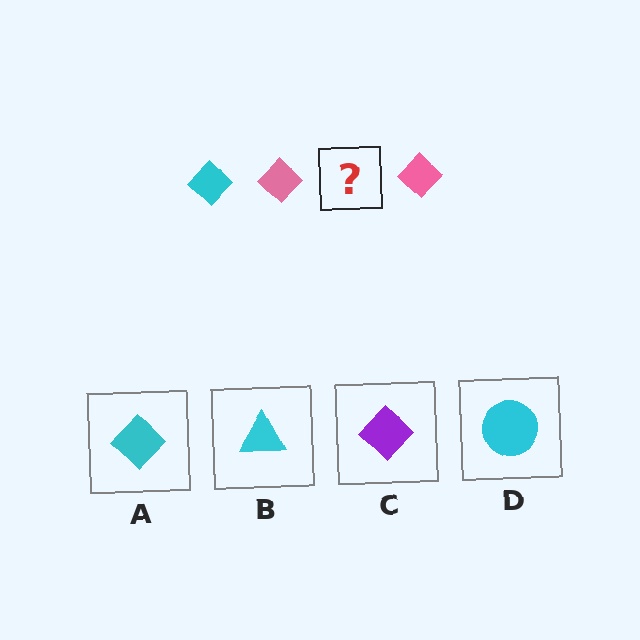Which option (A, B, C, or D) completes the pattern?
A.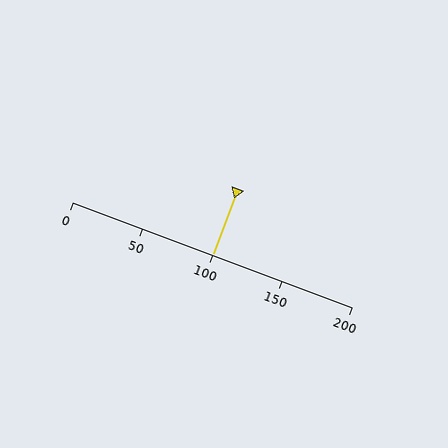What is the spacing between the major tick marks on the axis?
The major ticks are spaced 50 apart.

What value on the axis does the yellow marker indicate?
The marker indicates approximately 100.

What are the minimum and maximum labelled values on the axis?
The axis runs from 0 to 200.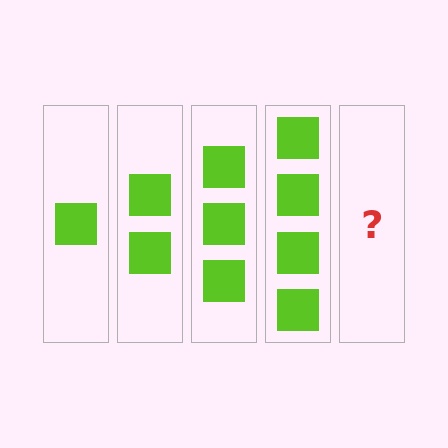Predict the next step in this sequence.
The next step is 5 squares.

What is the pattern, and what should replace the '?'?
The pattern is that each step adds one more square. The '?' should be 5 squares.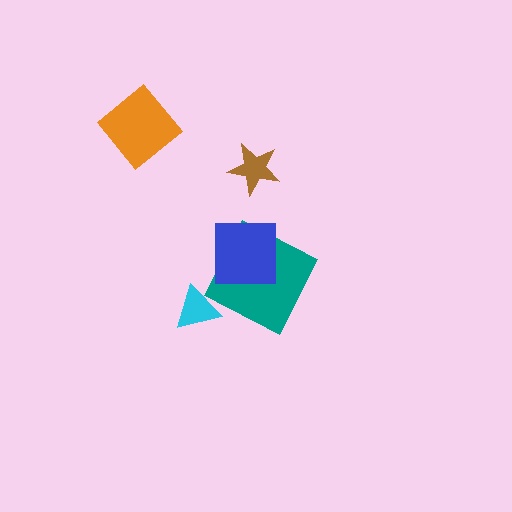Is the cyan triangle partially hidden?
No, no other shape covers it.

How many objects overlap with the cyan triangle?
0 objects overlap with the cyan triangle.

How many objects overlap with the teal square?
1 object overlaps with the teal square.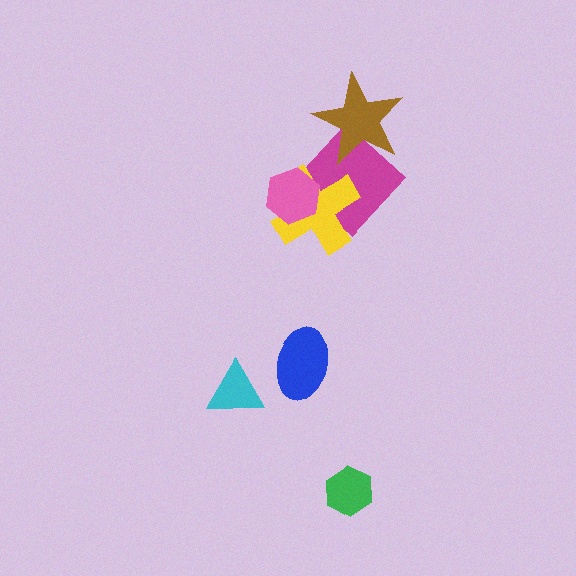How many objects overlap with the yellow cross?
2 objects overlap with the yellow cross.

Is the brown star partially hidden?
No, no other shape covers it.